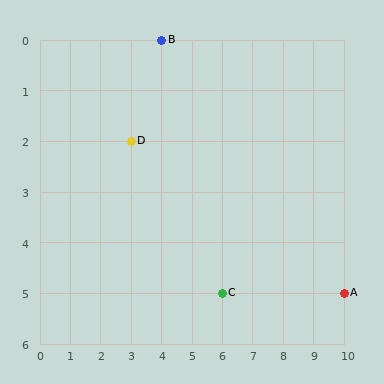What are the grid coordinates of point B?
Point B is at grid coordinates (4, 0).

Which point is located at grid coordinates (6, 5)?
Point C is at (6, 5).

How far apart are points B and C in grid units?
Points B and C are 2 columns and 5 rows apart (about 5.4 grid units diagonally).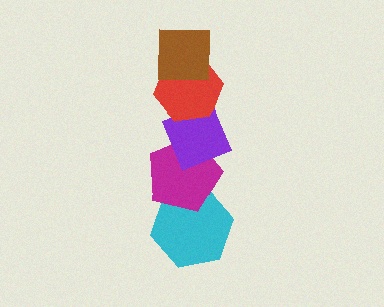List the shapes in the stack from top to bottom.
From top to bottom: the brown square, the red hexagon, the purple diamond, the magenta pentagon, the cyan hexagon.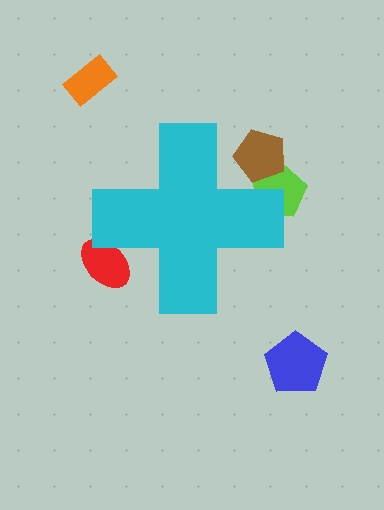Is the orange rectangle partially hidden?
No, the orange rectangle is fully visible.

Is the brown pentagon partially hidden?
Yes, the brown pentagon is partially hidden behind the cyan cross.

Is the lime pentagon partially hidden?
Yes, the lime pentagon is partially hidden behind the cyan cross.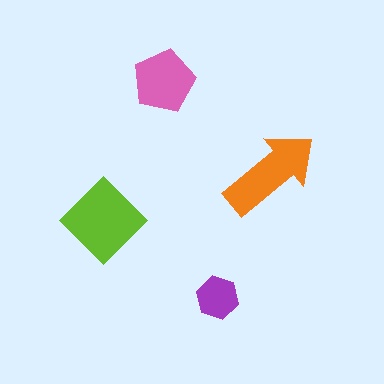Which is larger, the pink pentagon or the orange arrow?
The orange arrow.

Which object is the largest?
The lime diamond.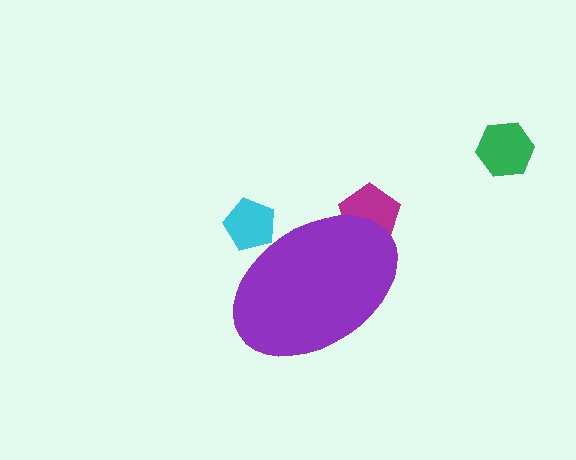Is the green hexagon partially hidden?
No, the green hexagon is fully visible.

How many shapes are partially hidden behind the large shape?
2 shapes are partially hidden.